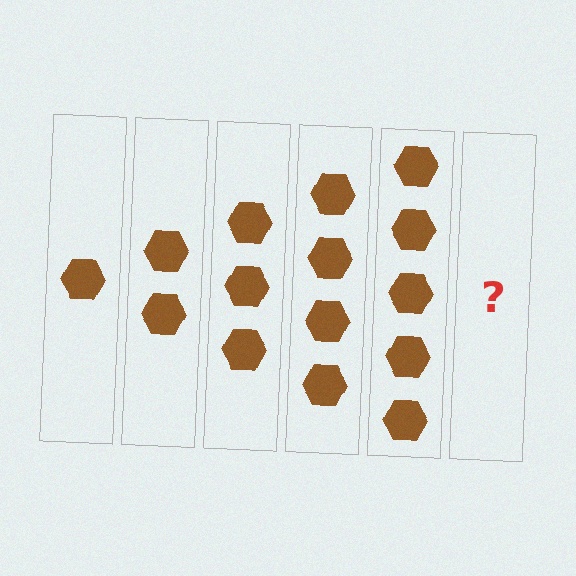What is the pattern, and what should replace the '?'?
The pattern is that each step adds one more hexagon. The '?' should be 6 hexagons.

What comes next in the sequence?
The next element should be 6 hexagons.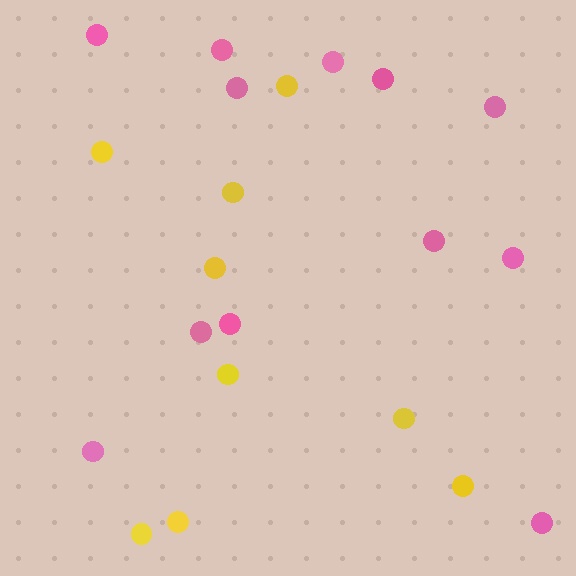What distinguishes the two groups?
There are 2 groups: one group of pink circles (12) and one group of yellow circles (9).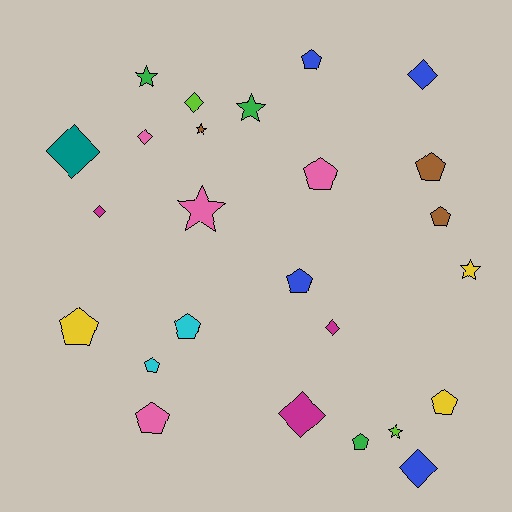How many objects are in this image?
There are 25 objects.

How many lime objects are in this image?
There are 2 lime objects.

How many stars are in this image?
There are 6 stars.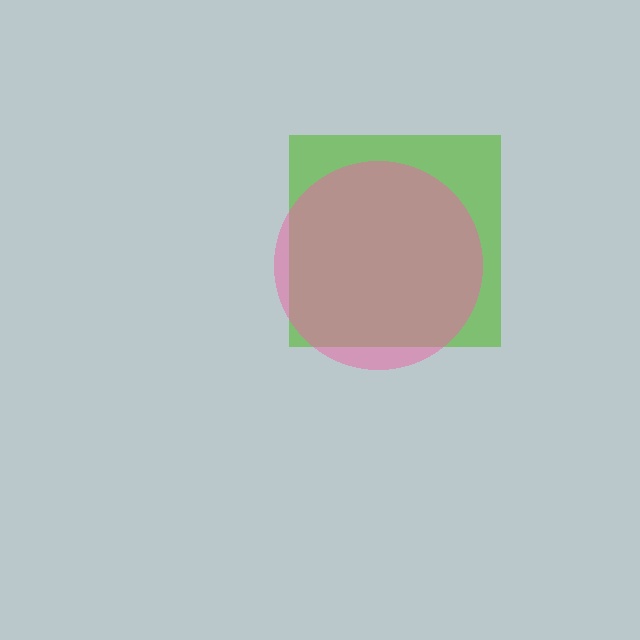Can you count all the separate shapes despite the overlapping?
Yes, there are 2 separate shapes.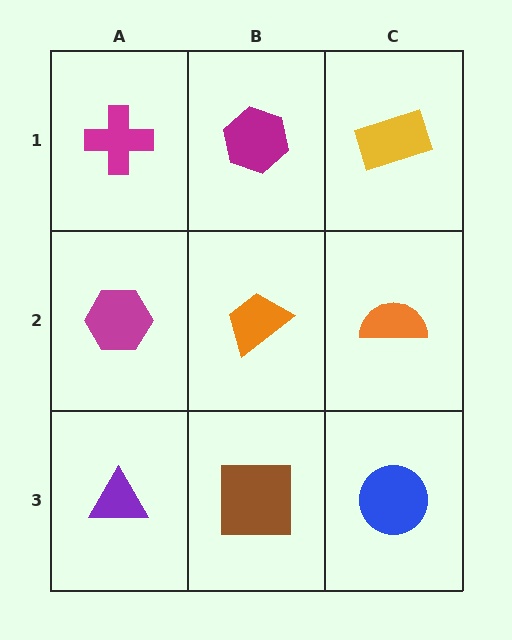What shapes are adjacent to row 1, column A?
A magenta hexagon (row 2, column A), a magenta hexagon (row 1, column B).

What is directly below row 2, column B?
A brown square.